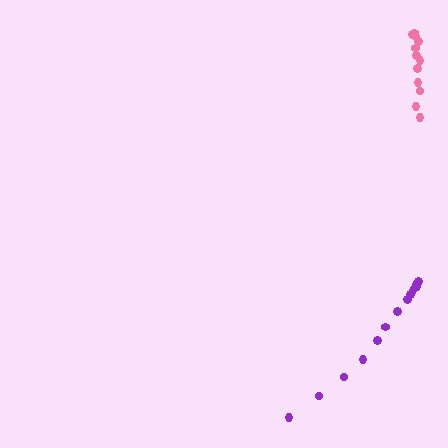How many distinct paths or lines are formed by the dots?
There are 2 distinct paths.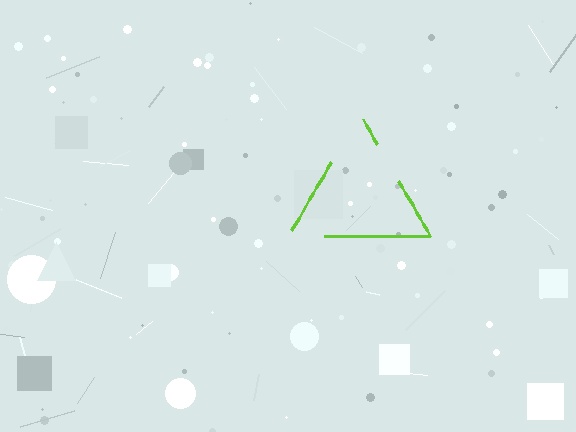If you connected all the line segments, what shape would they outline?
They would outline a triangle.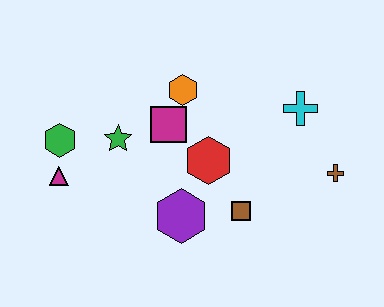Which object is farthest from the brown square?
The green hexagon is farthest from the brown square.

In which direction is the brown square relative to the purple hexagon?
The brown square is to the right of the purple hexagon.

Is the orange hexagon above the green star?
Yes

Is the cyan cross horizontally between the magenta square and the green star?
No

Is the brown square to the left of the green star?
No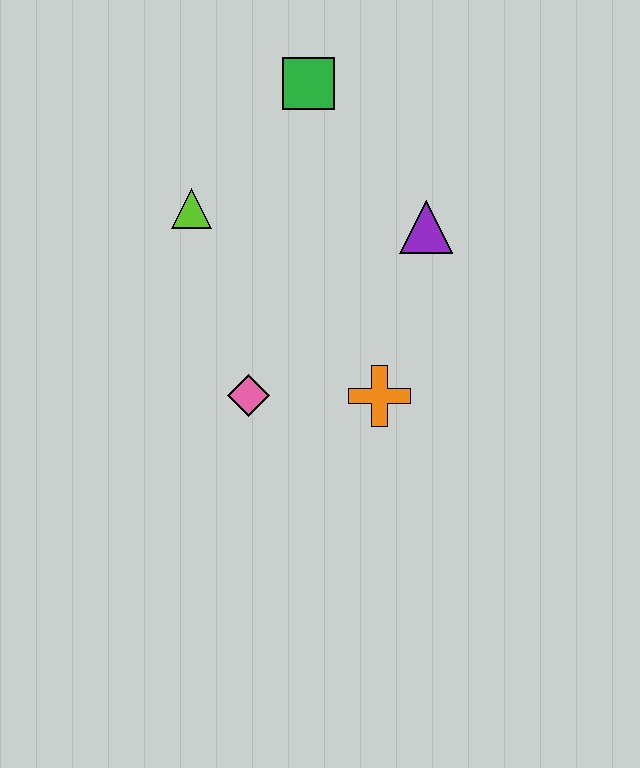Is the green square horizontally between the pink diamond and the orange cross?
Yes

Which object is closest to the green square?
The lime triangle is closest to the green square.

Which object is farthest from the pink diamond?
The green square is farthest from the pink diamond.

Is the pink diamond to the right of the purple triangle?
No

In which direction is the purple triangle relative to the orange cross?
The purple triangle is above the orange cross.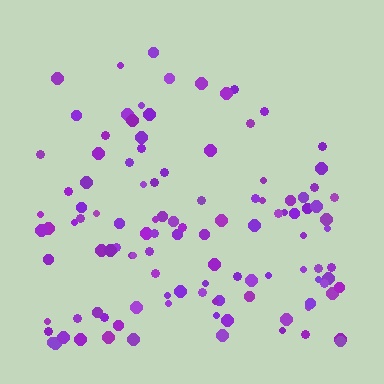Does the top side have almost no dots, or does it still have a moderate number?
Still a moderate number, just noticeably fewer than the bottom.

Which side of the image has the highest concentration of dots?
The bottom.